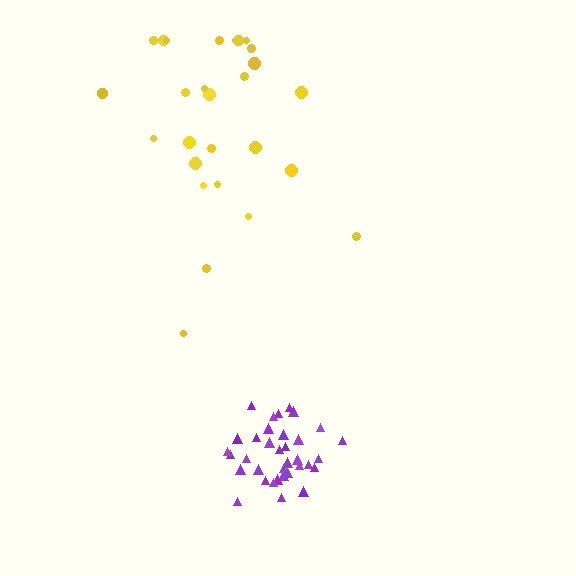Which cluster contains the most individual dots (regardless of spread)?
Purple (35).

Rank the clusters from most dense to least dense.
purple, yellow.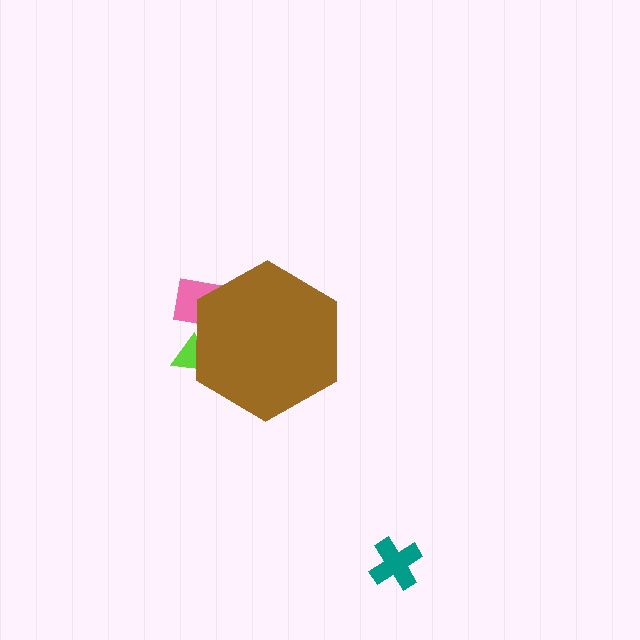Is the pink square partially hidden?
Yes, the pink square is partially hidden behind the brown hexagon.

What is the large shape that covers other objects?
A brown hexagon.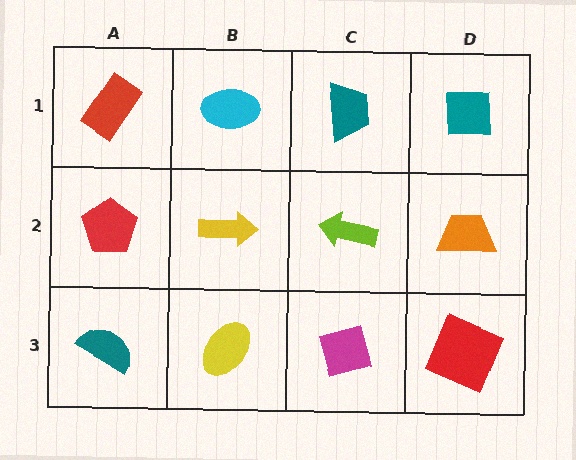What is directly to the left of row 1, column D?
A teal trapezoid.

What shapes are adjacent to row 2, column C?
A teal trapezoid (row 1, column C), a magenta diamond (row 3, column C), a yellow arrow (row 2, column B), an orange trapezoid (row 2, column D).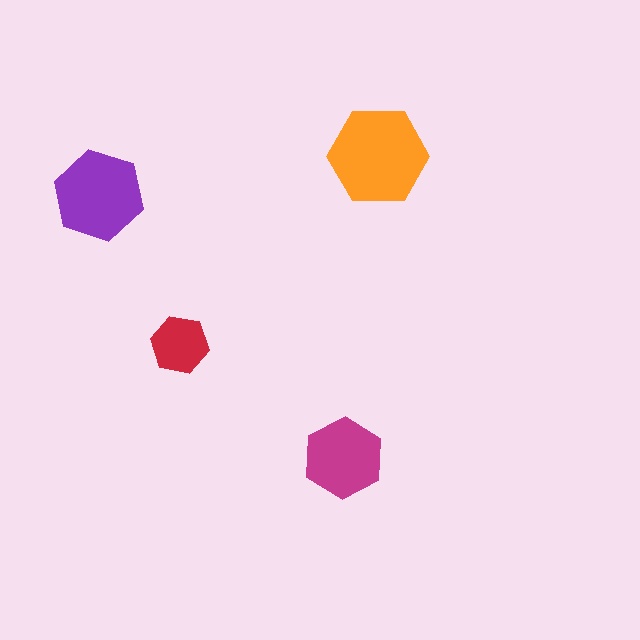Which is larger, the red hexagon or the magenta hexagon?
The magenta one.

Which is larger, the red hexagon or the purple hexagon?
The purple one.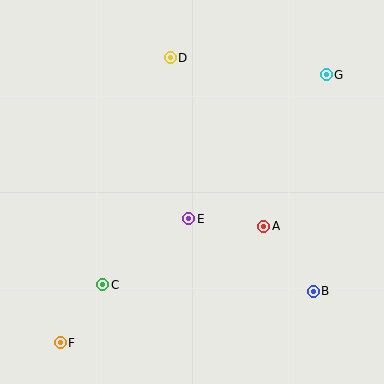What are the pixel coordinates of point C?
Point C is at (103, 285).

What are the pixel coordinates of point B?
Point B is at (313, 291).